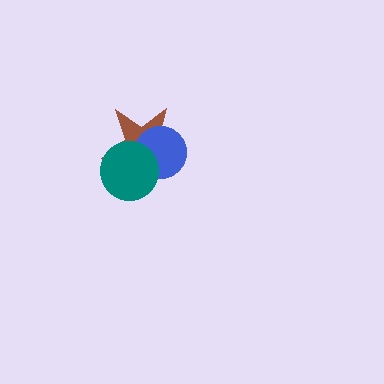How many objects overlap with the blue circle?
2 objects overlap with the blue circle.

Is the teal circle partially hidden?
No, no other shape covers it.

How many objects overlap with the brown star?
2 objects overlap with the brown star.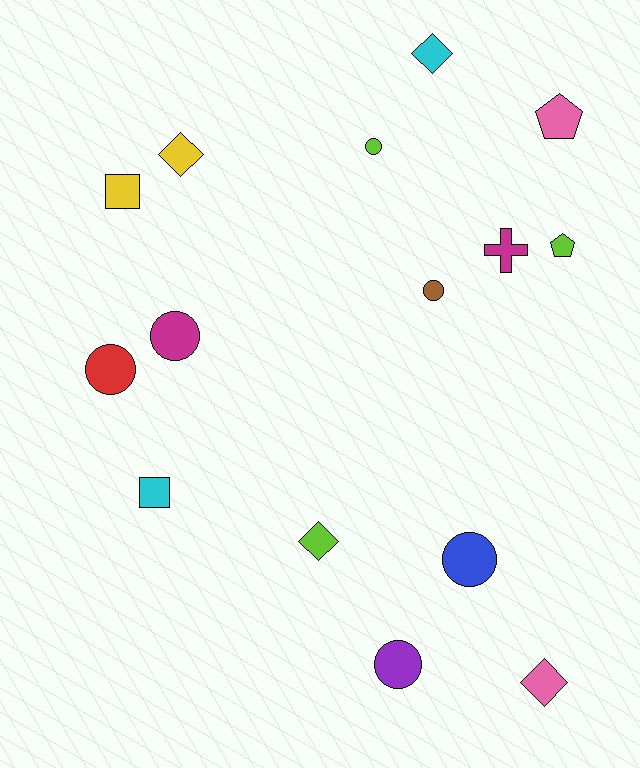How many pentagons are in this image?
There are 2 pentagons.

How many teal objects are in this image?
There are no teal objects.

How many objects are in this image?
There are 15 objects.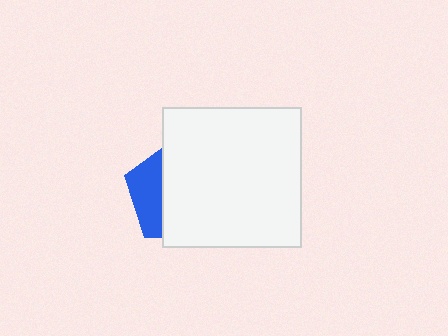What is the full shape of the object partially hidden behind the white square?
The partially hidden object is a blue pentagon.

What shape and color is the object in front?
The object in front is a white square.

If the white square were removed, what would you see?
You would see the complete blue pentagon.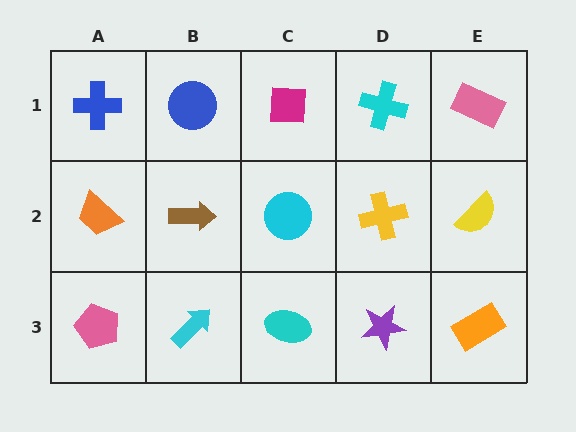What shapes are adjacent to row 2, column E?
A pink rectangle (row 1, column E), an orange rectangle (row 3, column E), a yellow cross (row 2, column D).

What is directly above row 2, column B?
A blue circle.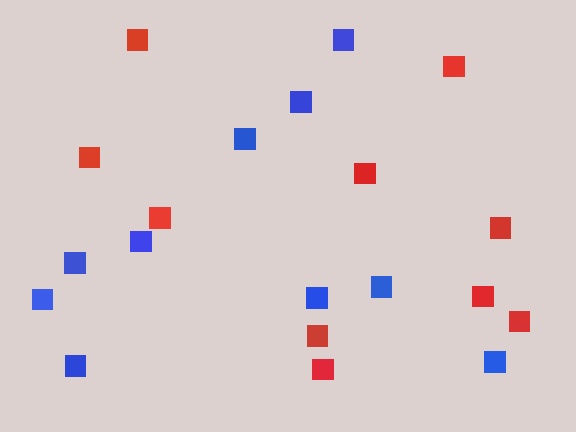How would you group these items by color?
There are 2 groups: one group of blue squares (10) and one group of red squares (10).